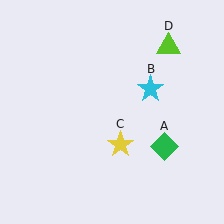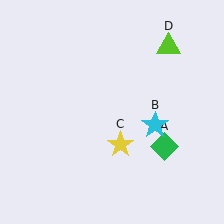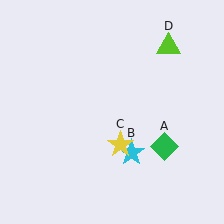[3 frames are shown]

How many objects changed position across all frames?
1 object changed position: cyan star (object B).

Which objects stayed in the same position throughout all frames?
Green diamond (object A) and yellow star (object C) and lime triangle (object D) remained stationary.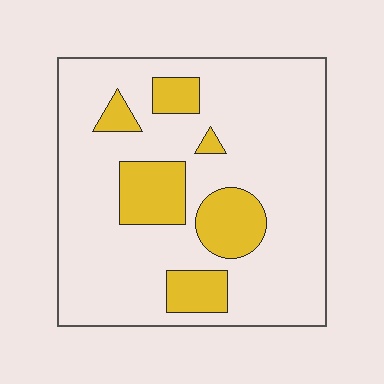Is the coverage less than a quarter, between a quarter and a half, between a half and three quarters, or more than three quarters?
Less than a quarter.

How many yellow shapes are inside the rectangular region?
6.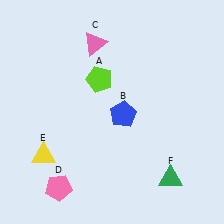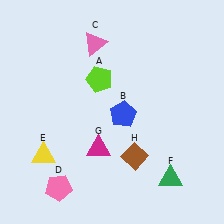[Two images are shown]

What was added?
A magenta triangle (G), a brown diamond (H) were added in Image 2.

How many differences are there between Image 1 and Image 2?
There are 2 differences between the two images.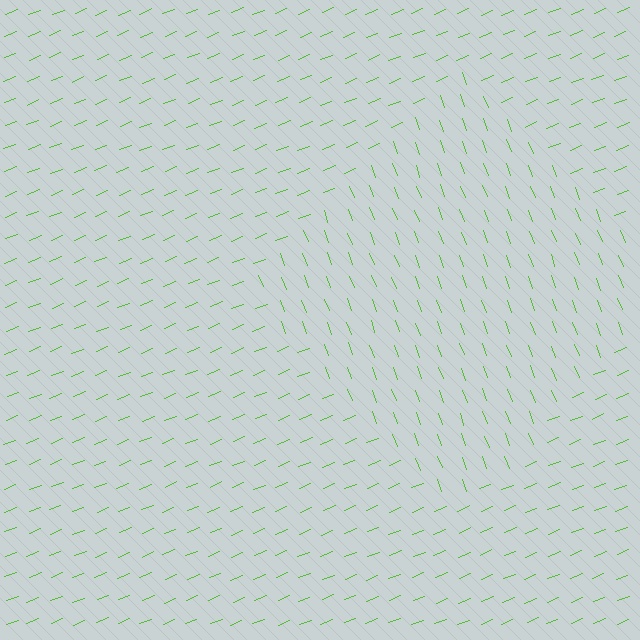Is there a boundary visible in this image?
Yes, there is a texture boundary formed by a change in line orientation.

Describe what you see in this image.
The image is filled with small lime line segments. A diamond region in the image has lines oriented differently from the surrounding lines, creating a visible texture boundary.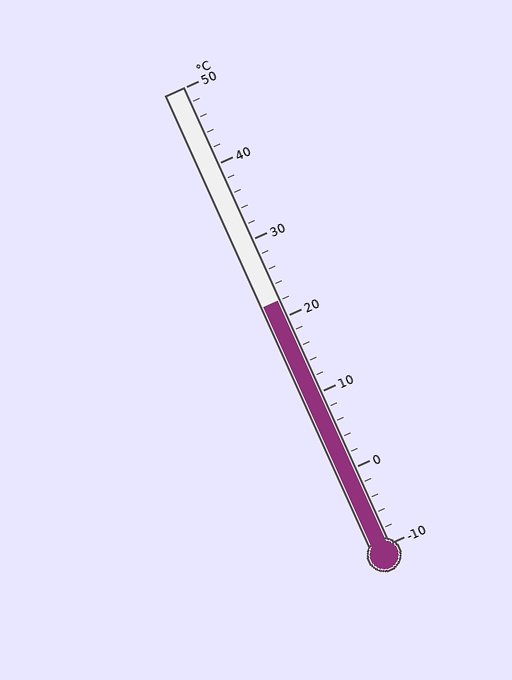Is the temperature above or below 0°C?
The temperature is above 0°C.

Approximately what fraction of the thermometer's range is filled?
The thermometer is filled to approximately 55% of its range.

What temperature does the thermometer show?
The thermometer shows approximately 22°C.